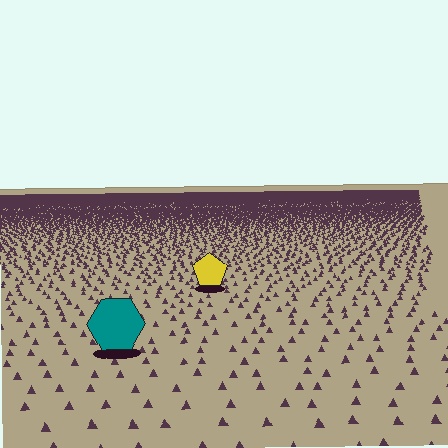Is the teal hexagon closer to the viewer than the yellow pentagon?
Yes. The teal hexagon is closer — you can tell from the texture gradient: the ground texture is coarser near it.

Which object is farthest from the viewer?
The yellow pentagon is farthest from the viewer. It appears smaller and the ground texture around it is denser.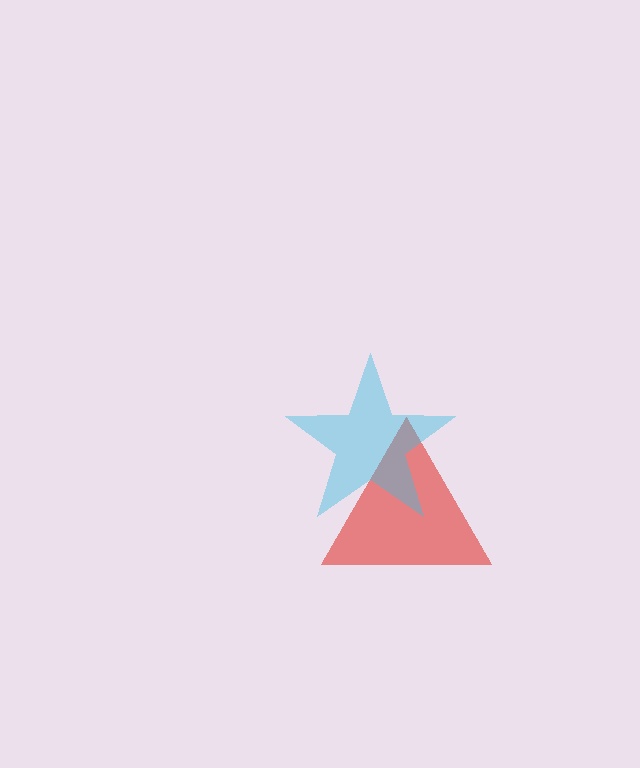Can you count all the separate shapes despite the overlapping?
Yes, there are 2 separate shapes.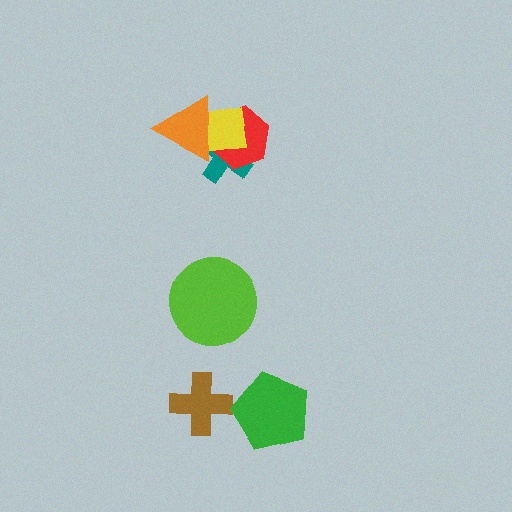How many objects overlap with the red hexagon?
3 objects overlap with the red hexagon.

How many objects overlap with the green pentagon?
0 objects overlap with the green pentagon.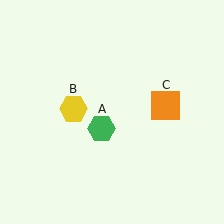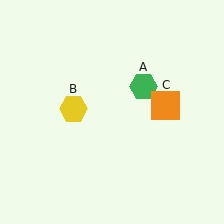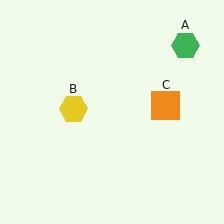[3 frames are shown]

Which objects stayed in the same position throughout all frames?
Yellow hexagon (object B) and orange square (object C) remained stationary.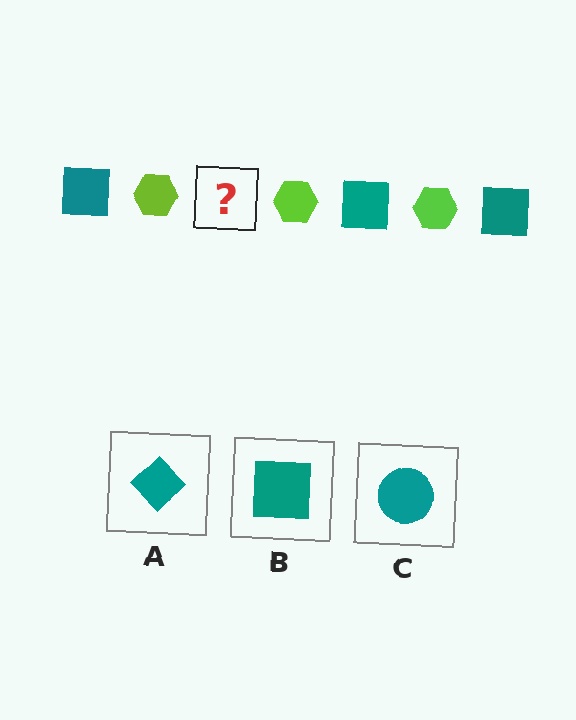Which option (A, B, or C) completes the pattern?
B.